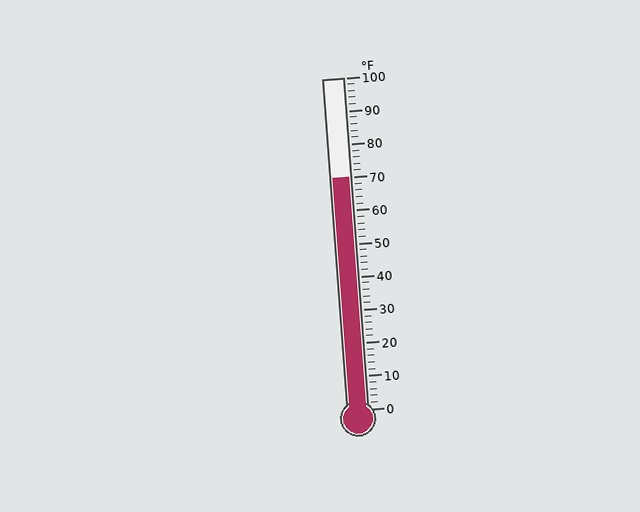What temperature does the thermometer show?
The thermometer shows approximately 70°F.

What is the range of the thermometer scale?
The thermometer scale ranges from 0°F to 100°F.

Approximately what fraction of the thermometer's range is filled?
The thermometer is filled to approximately 70% of its range.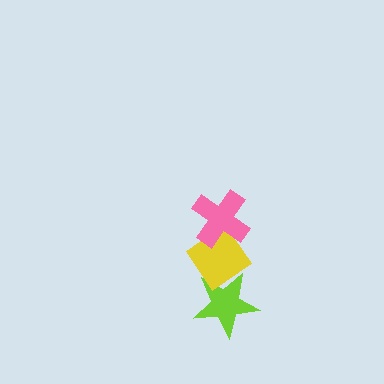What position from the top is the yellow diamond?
The yellow diamond is 2nd from the top.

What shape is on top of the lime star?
The yellow diamond is on top of the lime star.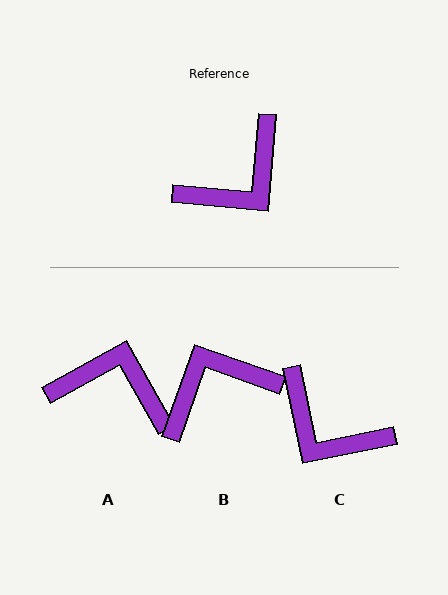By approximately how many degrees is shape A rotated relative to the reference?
Approximately 124 degrees counter-clockwise.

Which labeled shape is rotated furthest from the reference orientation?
B, about 166 degrees away.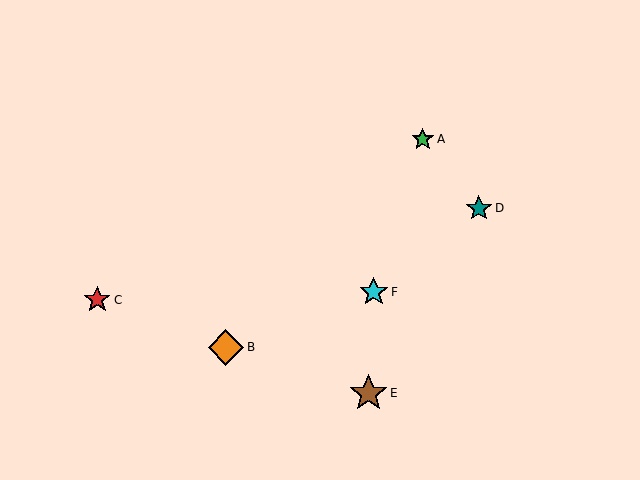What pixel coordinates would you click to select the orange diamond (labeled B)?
Click at (226, 347) to select the orange diamond B.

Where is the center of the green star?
The center of the green star is at (423, 139).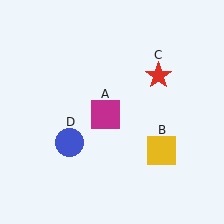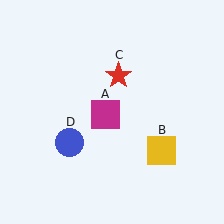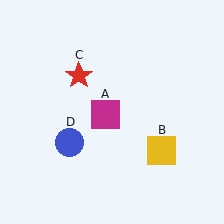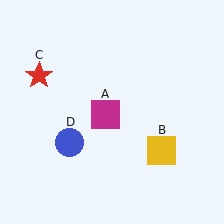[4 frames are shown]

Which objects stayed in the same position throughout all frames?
Magenta square (object A) and yellow square (object B) and blue circle (object D) remained stationary.